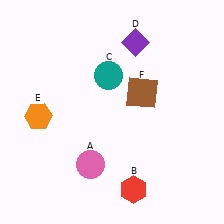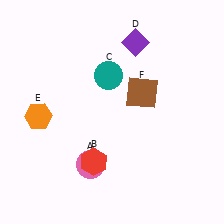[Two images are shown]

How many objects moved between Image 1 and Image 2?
1 object moved between the two images.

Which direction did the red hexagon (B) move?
The red hexagon (B) moved left.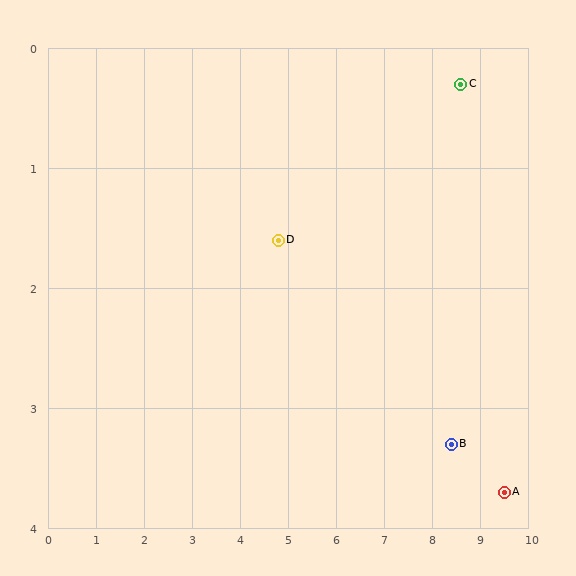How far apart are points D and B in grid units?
Points D and B are about 4.0 grid units apart.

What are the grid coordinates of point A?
Point A is at approximately (9.5, 3.7).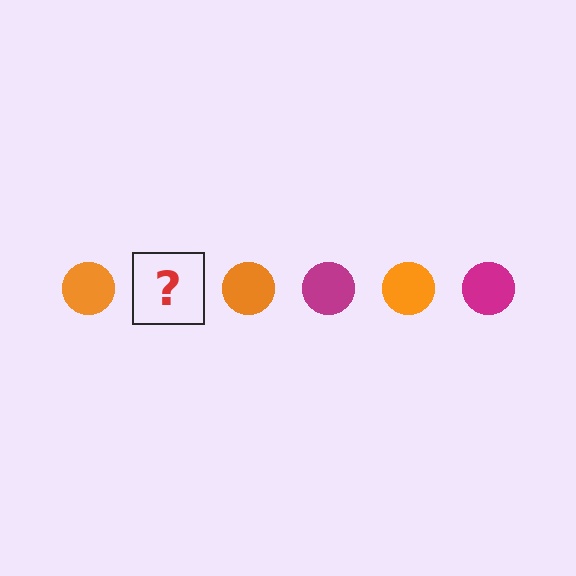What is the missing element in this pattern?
The missing element is a magenta circle.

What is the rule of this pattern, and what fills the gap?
The rule is that the pattern cycles through orange, magenta circles. The gap should be filled with a magenta circle.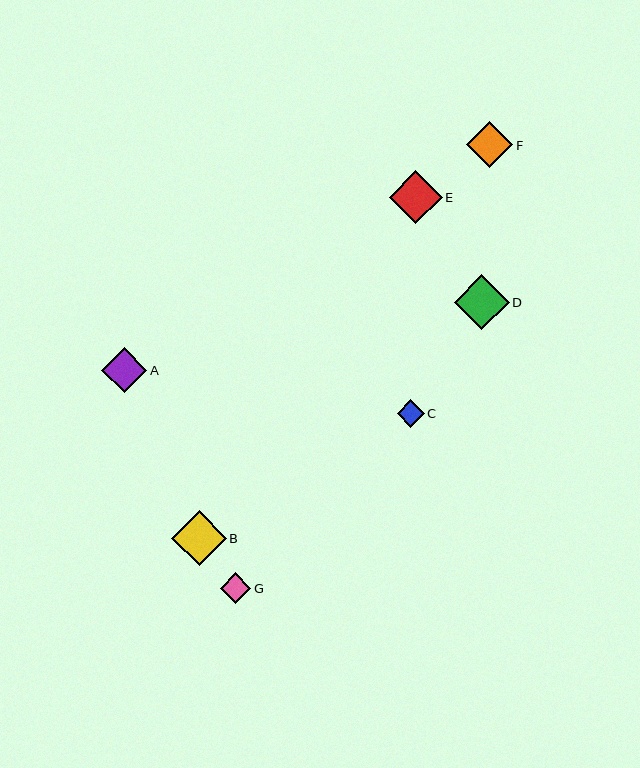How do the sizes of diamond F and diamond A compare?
Diamond F and diamond A are approximately the same size.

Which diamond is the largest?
Diamond D is the largest with a size of approximately 55 pixels.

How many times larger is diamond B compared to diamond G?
Diamond B is approximately 1.8 times the size of diamond G.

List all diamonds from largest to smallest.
From largest to smallest: D, B, E, F, A, G, C.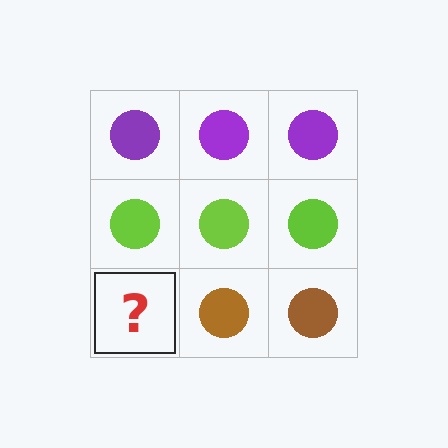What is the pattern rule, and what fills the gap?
The rule is that each row has a consistent color. The gap should be filled with a brown circle.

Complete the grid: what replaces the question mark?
The question mark should be replaced with a brown circle.